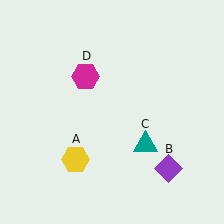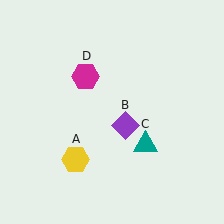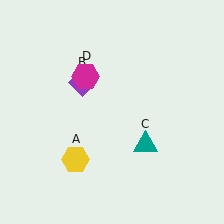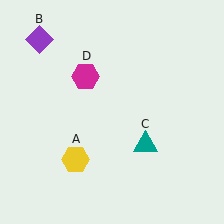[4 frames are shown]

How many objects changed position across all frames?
1 object changed position: purple diamond (object B).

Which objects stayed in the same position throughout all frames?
Yellow hexagon (object A) and teal triangle (object C) and magenta hexagon (object D) remained stationary.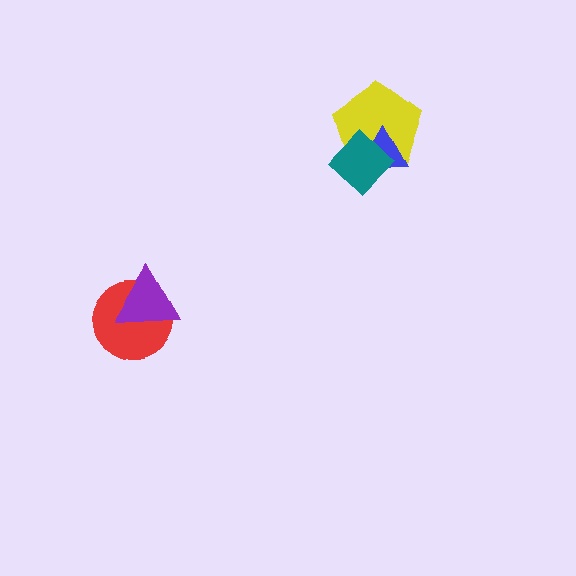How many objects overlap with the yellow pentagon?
2 objects overlap with the yellow pentagon.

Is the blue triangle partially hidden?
Yes, it is partially covered by another shape.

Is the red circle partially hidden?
Yes, it is partially covered by another shape.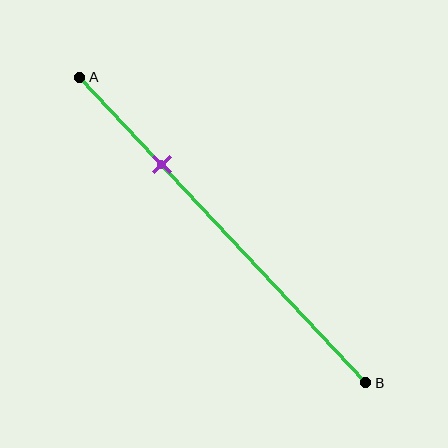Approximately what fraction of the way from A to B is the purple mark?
The purple mark is approximately 30% of the way from A to B.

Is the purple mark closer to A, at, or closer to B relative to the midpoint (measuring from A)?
The purple mark is closer to point A than the midpoint of segment AB.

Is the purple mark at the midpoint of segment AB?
No, the mark is at about 30% from A, not at the 50% midpoint.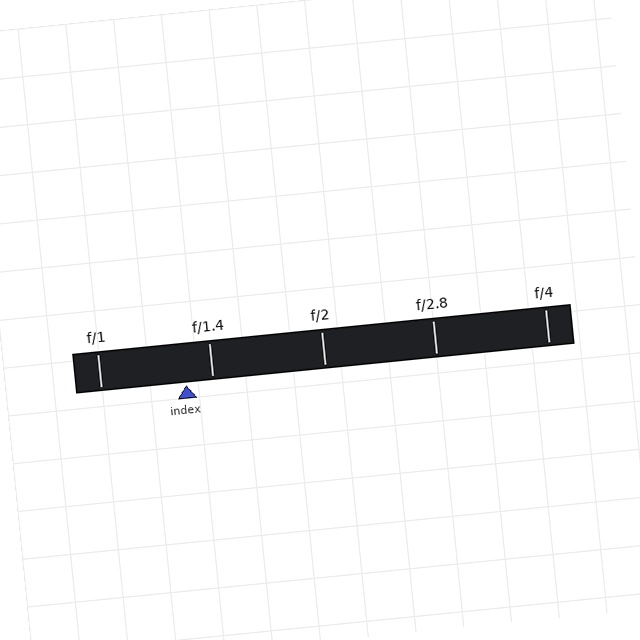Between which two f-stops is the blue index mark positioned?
The index mark is between f/1 and f/1.4.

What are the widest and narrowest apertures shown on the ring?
The widest aperture shown is f/1 and the narrowest is f/4.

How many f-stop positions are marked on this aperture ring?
There are 5 f-stop positions marked.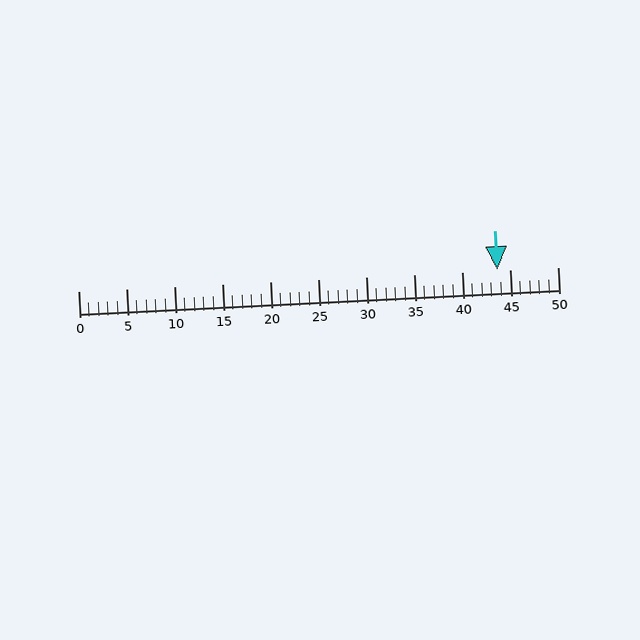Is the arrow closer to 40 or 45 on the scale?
The arrow is closer to 45.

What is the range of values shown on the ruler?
The ruler shows values from 0 to 50.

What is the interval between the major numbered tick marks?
The major tick marks are spaced 5 units apart.